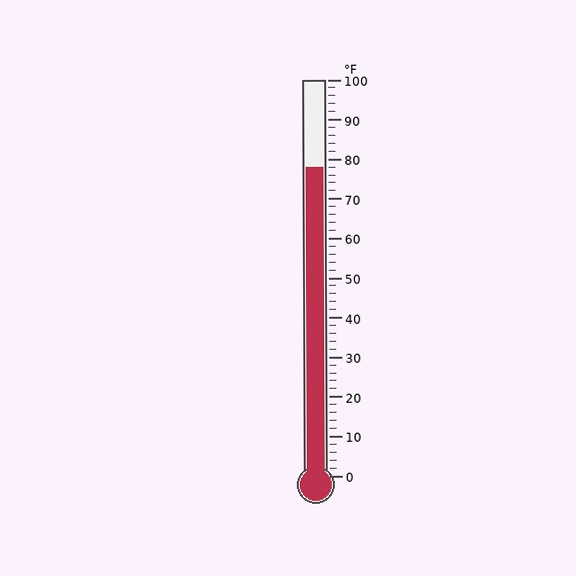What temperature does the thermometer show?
The thermometer shows approximately 78°F.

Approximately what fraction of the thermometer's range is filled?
The thermometer is filled to approximately 80% of its range.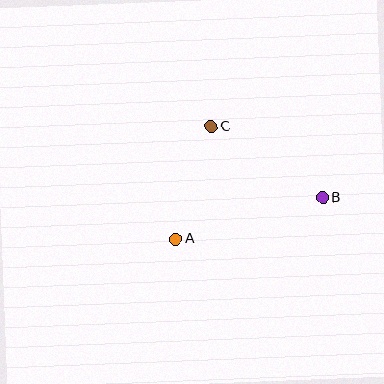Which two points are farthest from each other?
Points A and B are farthest from each other.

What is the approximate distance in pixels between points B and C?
The distance between B and C is approximately 132 pixels.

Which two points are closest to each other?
Points A and C are closest to each other.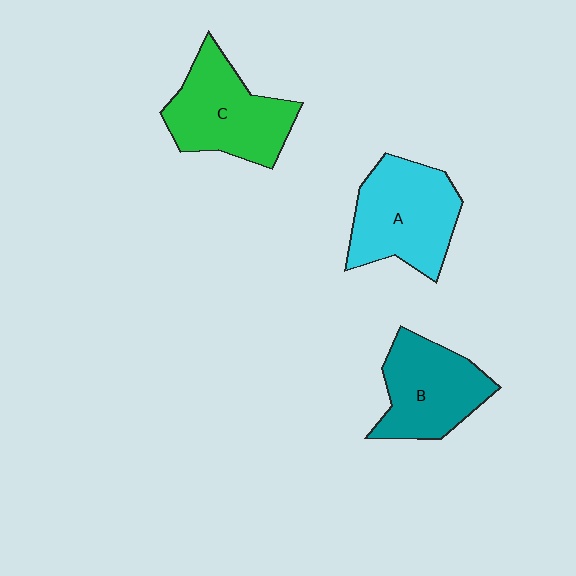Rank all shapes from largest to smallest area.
From largest to smallest: A (cyan), C (green), B (teal).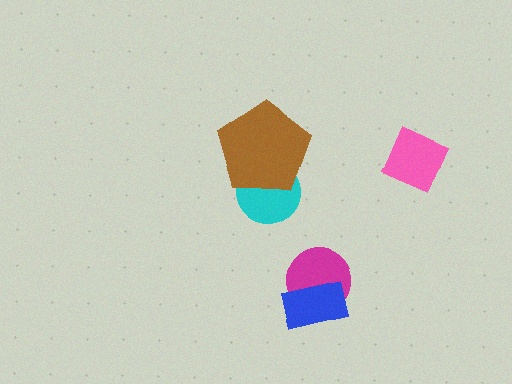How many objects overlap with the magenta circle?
1 object overlaps with the magenta circle.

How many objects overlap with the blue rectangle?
1 object overlaps with the blue rectangle.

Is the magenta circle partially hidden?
Yes, it is partially covered by another shape.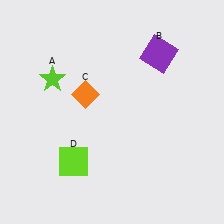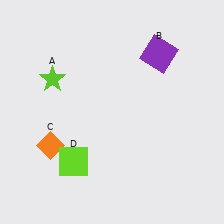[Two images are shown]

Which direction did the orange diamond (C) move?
The orange diamond (C) moved down.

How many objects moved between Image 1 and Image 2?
1 object moved between the two images.